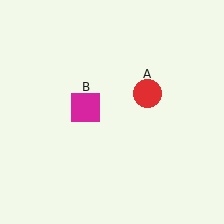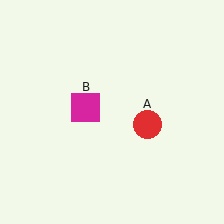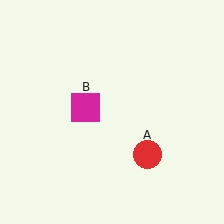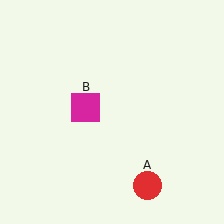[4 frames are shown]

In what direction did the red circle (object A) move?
The red circle (object A) moved down.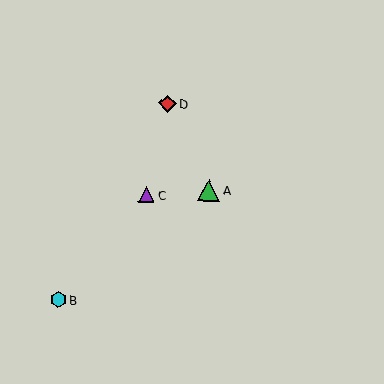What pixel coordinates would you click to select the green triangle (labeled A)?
Click at (209, 190) to select the green triangle A.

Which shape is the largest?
The green triangle (labeled A) is the largest.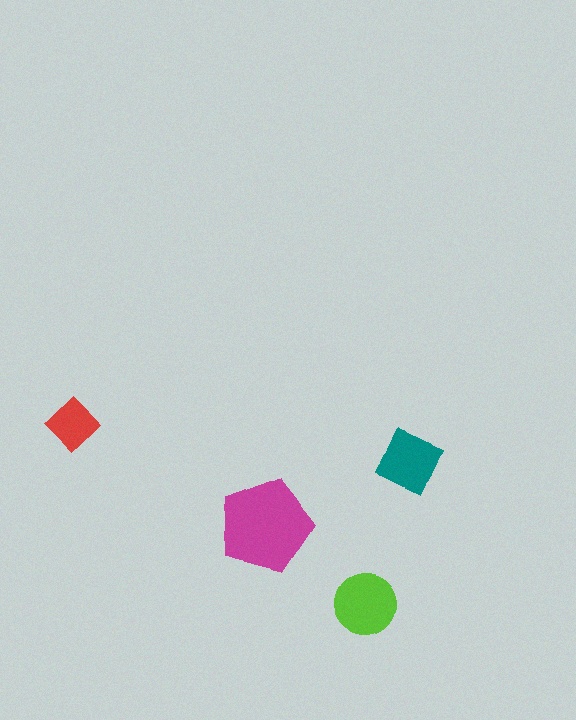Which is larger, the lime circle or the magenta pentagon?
The magenta pentagon.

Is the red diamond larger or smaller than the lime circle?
Smaller.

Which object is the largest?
The magenta pentagon.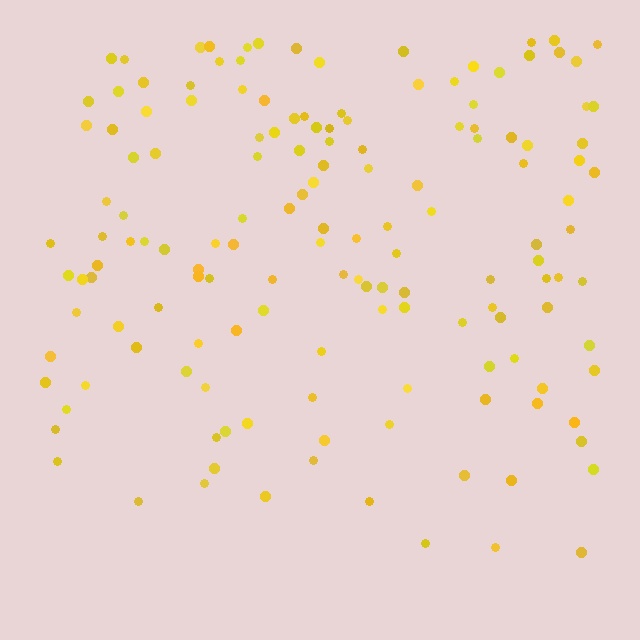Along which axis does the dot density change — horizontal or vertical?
Vertical.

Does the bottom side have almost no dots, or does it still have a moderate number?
Still a moderate number, just noticeably fewer than the top.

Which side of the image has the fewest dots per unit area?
The bottom.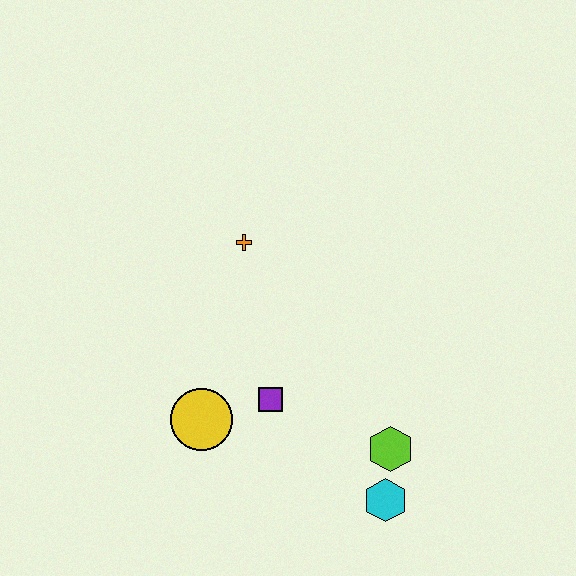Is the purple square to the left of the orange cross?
No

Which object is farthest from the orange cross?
The cyan hexagon is farthest from the orange cross.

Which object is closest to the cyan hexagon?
The lime hexagon is closest to the cyan hexagon.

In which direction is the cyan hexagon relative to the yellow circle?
The cyan hexagon is to the right of the yellow circle.